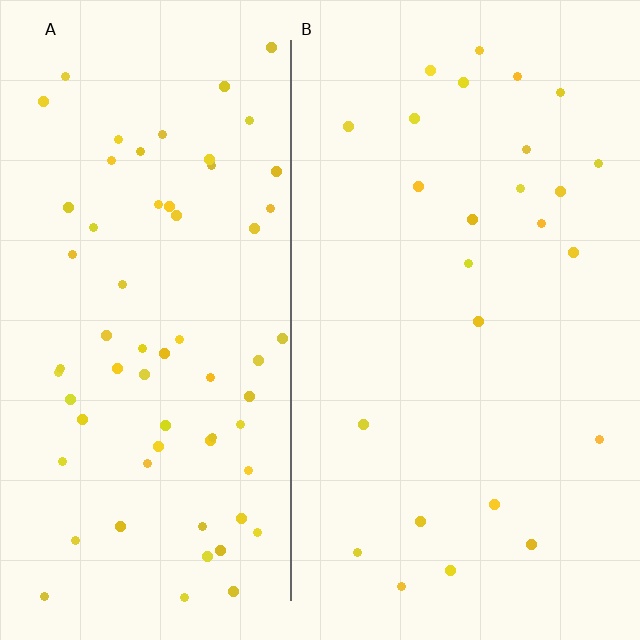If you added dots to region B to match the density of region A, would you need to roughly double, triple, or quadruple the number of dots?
Approximately triple.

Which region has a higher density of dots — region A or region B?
A (the left).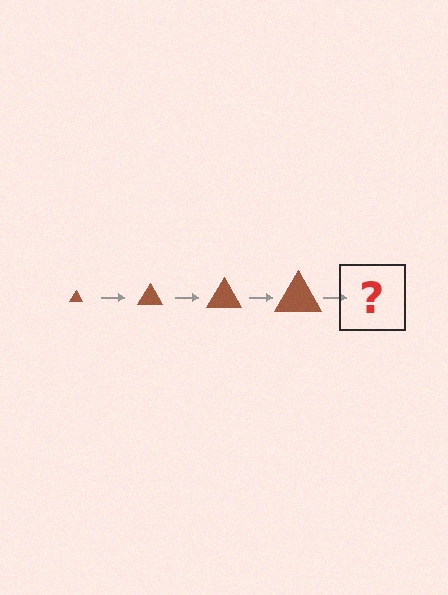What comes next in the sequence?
The next element should be a brown triangle, larger than the previous one.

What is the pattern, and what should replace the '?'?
The pattern is that the triangle gets progressively larger each step. The '?' should be a brown triangle, larger than the previous one.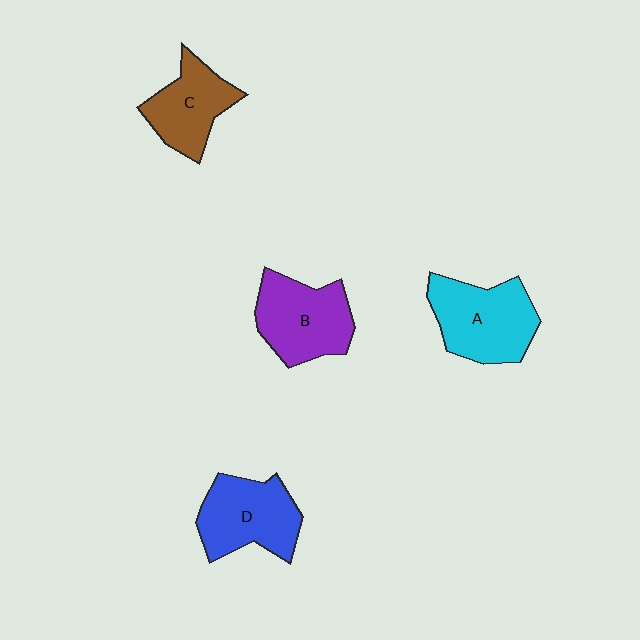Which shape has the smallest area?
Shape C (brown).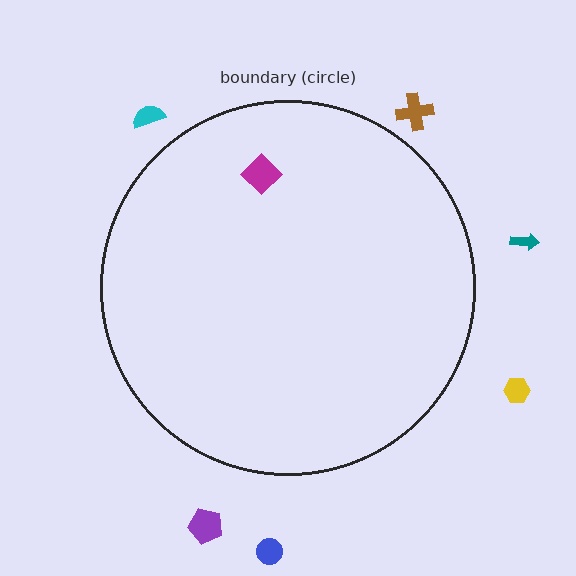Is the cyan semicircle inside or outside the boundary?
Outside.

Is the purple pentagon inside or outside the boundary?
Outside.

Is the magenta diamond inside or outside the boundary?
Inside.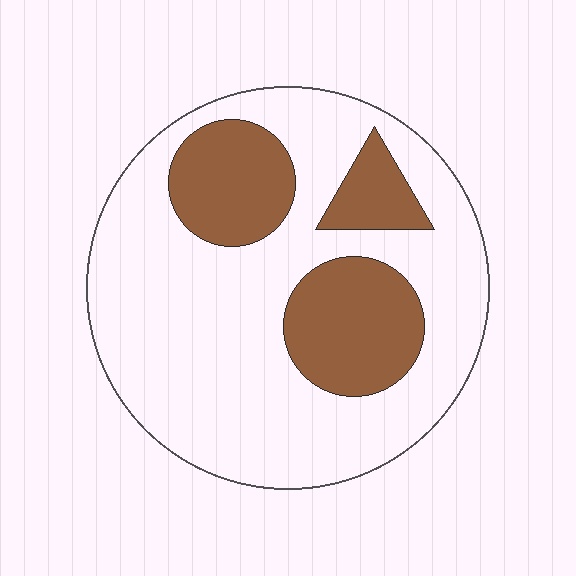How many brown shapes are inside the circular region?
3.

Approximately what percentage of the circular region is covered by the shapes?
Approximately 25%.